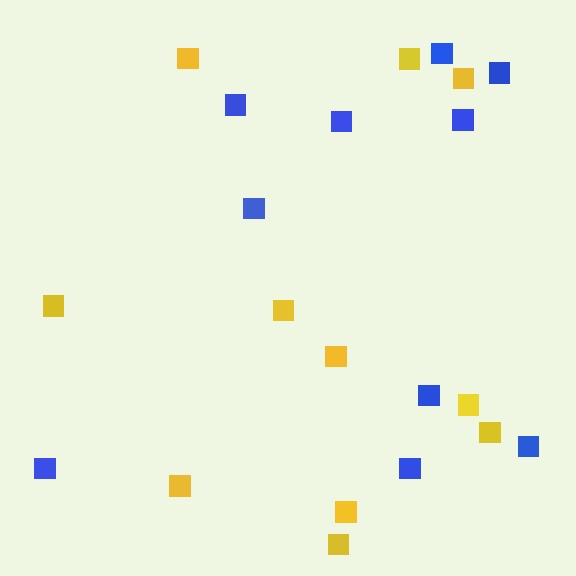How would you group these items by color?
There are 2 groups: one group of blue squares (10) and one group of yellow squares (11).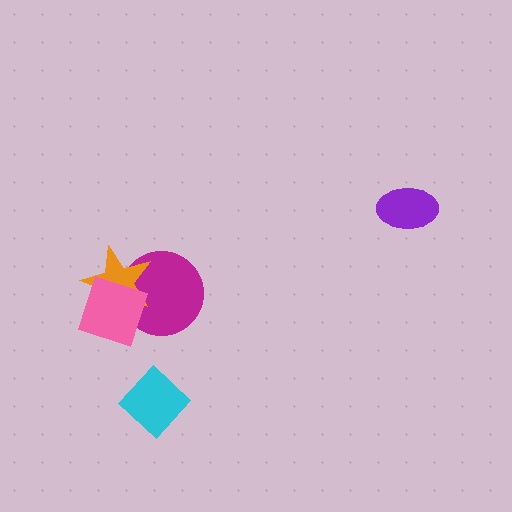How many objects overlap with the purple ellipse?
0 objects overlap with the purple ellipse.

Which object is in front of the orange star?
The pink diamond is in front of the orange star.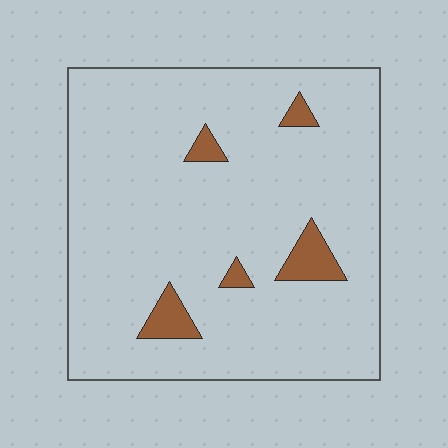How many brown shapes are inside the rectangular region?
5.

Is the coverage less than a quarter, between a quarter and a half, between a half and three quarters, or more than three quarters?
Less than a quarter.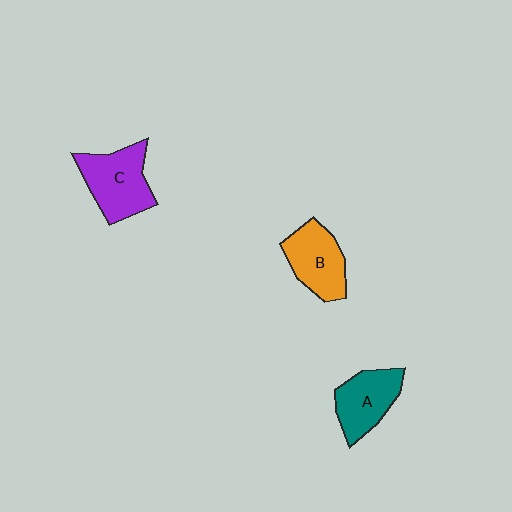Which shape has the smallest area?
Shape A (teal).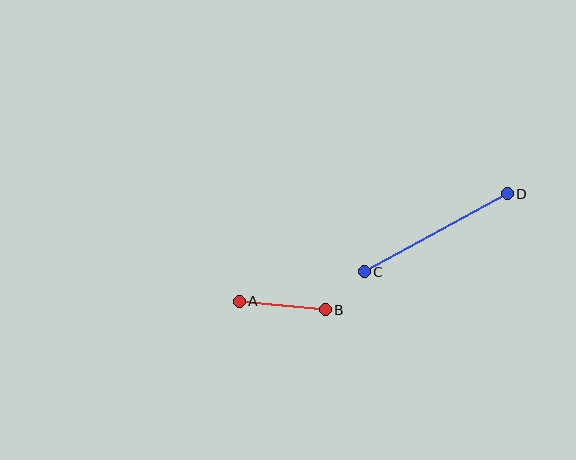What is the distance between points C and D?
The distance is approximately 163 pixels.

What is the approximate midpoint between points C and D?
The midpoint is at approximately (436, 233) pixels.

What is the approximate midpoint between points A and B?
The midpoint is at approximately (282, 306) pixels.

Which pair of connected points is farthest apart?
Points C and D are farthest apart.